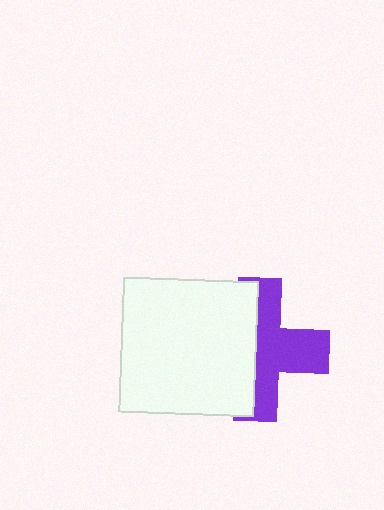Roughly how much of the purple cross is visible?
About half of it is visible (roughly 54%).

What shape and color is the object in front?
The object in front is a white square.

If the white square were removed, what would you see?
You would see the complete purple cross.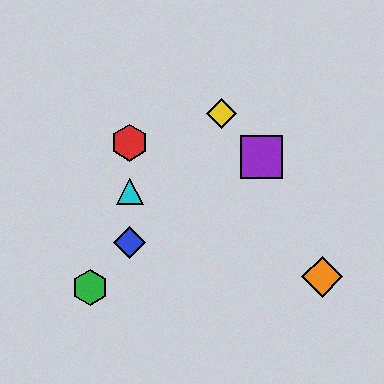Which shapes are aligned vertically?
The red hexagon, the blue diamond, the cyan triangle are aligned vertically.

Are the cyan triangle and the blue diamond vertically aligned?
Yes, both are at x≈130.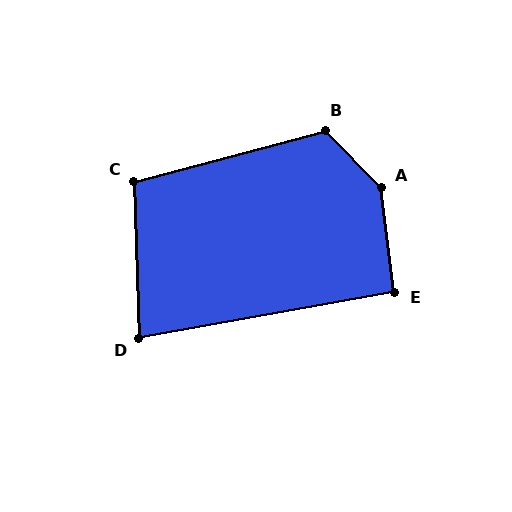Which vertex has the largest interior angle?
A, at approximately 142 degrees.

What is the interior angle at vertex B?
Approximately 120 degrees (obtuse).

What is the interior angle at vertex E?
Approximately 93 degrees (approximately right).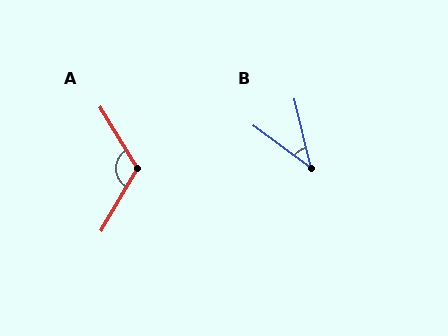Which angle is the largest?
A, at approximately 119 degrees.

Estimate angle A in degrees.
Approximately 119 degrees.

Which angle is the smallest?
B, at approximately 40 degrees.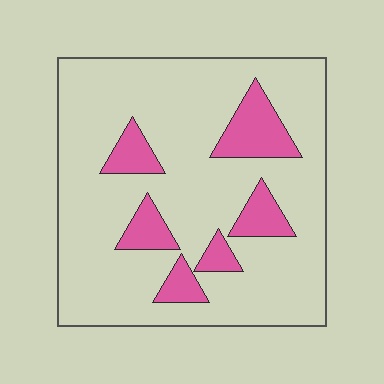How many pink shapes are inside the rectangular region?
6.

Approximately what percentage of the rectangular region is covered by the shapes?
Approximately 15%.